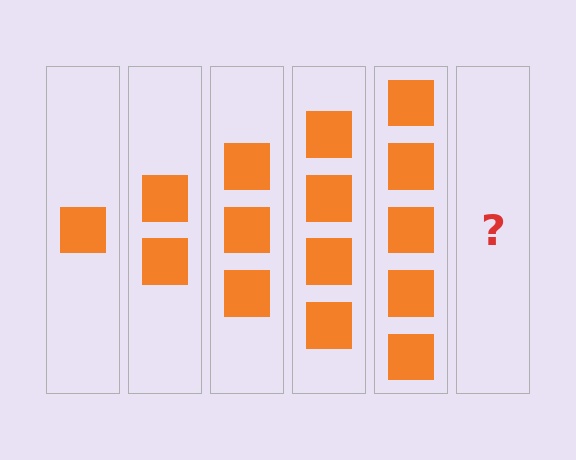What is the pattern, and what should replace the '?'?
The pattern is that each step adds one more square. The '?' should be 6 squares.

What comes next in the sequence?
The next element should be 6 squares.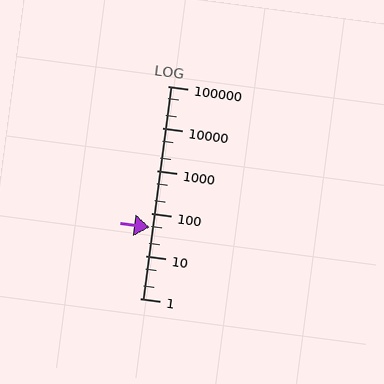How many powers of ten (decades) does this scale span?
The scale spans 5 decades, from 1 to 100000.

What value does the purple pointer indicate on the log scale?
The pointer indicates approximately 48.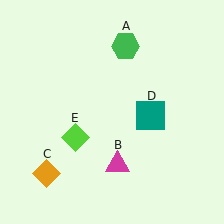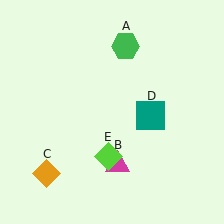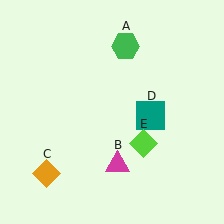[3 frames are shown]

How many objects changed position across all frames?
1 object changed position: lime diamond (object E).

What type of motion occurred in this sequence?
The lime diamond (object E) rotated counterclockwise around the center of the scene.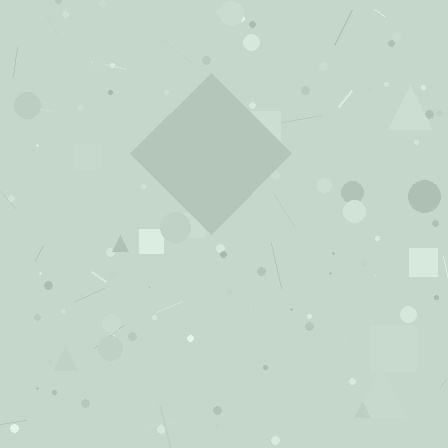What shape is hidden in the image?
A diamond is hidden in the image.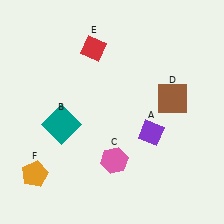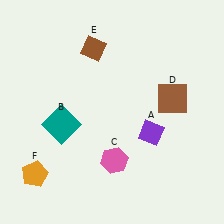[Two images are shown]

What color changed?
The diamond (E) changed from red in Image 1 to brown in Image 2.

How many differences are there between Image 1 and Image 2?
There is 1 difference between the two images.